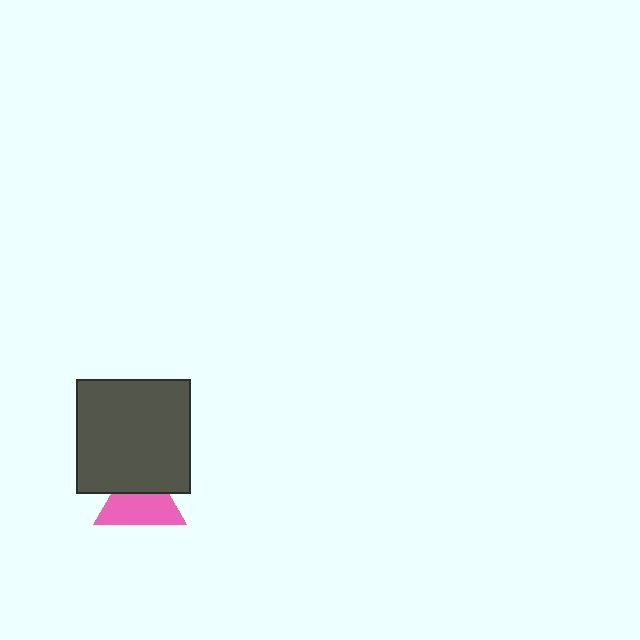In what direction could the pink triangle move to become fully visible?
The pink triangle could move down. That would shift it out from behind the dark gray square entirely.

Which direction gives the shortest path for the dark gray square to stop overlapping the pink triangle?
Moving up gives the shortest separation.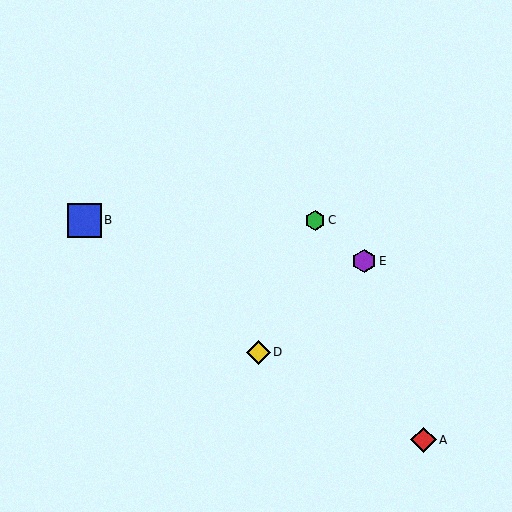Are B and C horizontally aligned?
Yes, both are at y≈220.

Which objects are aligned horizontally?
Objects B, C are aligned horizontally.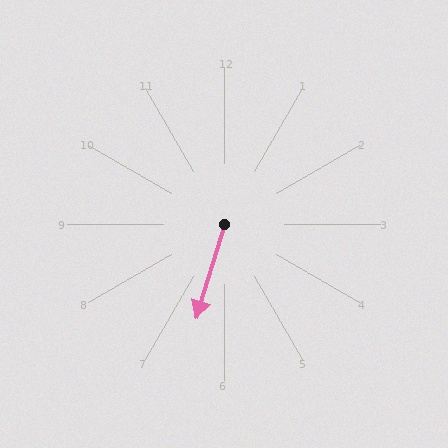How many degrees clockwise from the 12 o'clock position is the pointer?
Approximately 197 degrees.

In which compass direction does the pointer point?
South.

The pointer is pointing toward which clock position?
Roughly 7 o'clock.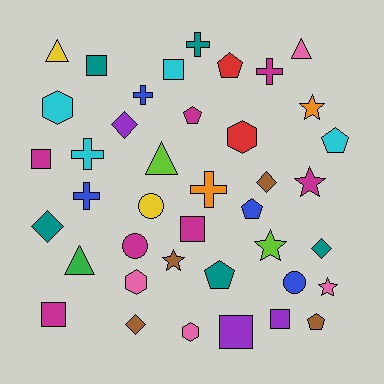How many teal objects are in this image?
There are 5 teal objects.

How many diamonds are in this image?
There are 5 diamonds.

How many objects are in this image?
There are 40 objects.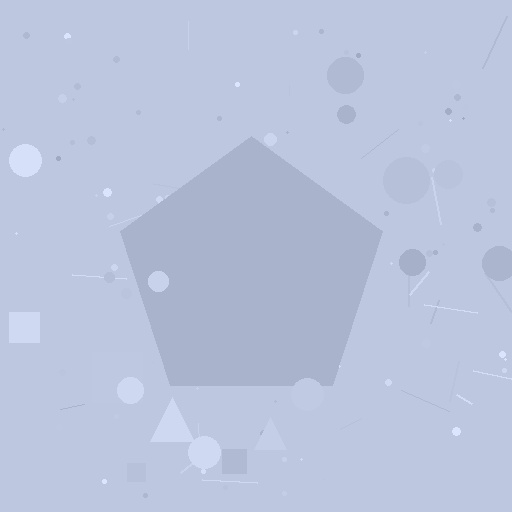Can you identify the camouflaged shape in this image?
The camouflaged shape is a pentagon.